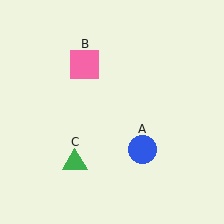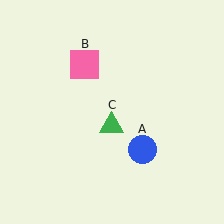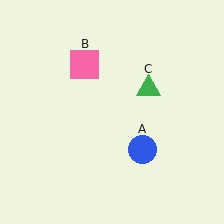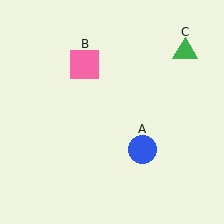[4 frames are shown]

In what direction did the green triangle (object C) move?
The green triangle (object C) moved up and to the right.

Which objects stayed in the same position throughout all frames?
Blue circle (object A) and pink square (object B) remained stationary.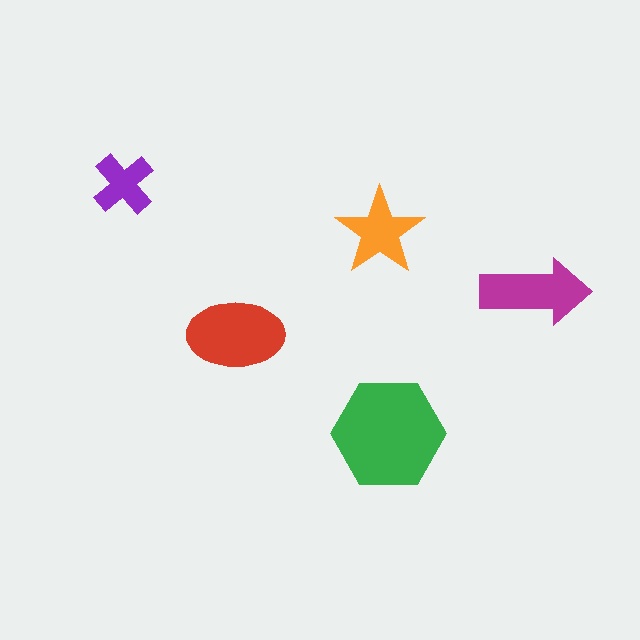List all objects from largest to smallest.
The green hexagon, the red ellipse, the magenta arrow, the orange star, the purple cross.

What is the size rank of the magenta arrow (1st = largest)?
3rd.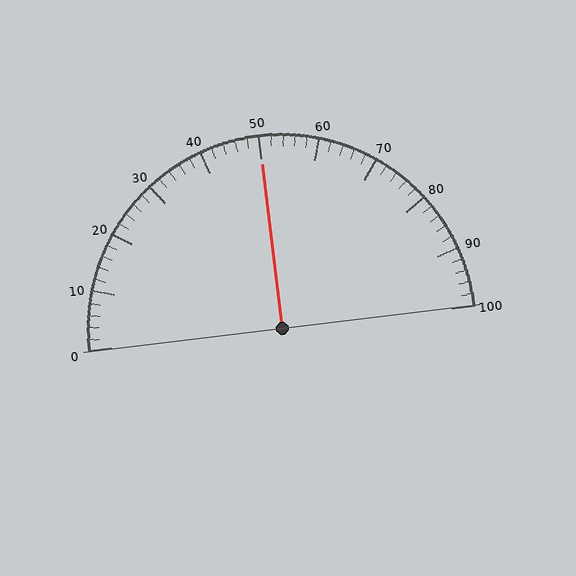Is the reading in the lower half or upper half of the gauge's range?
The reading is in the upper half of the range (0 to 100).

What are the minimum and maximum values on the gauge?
The gauge ranges from 0 to 100.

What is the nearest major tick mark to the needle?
The nearest major tick mark is 50.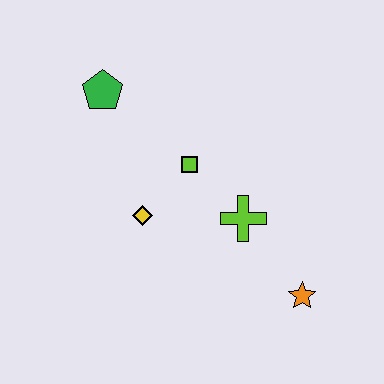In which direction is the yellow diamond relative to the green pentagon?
The yellow diamond is below the green pentagon.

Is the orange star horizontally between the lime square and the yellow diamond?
No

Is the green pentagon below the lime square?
No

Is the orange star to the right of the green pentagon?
Yes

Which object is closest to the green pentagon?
The lime square is closest to the green pentagon.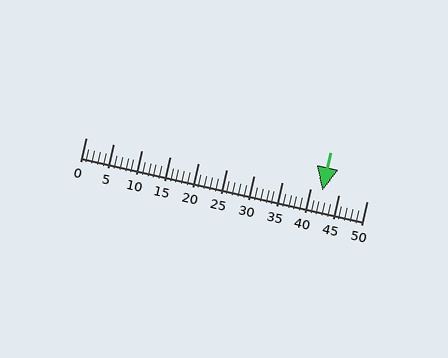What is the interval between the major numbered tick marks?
The major tick marks are spaced 5 units apart.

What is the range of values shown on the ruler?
The ruler shows values from 0 to 50.